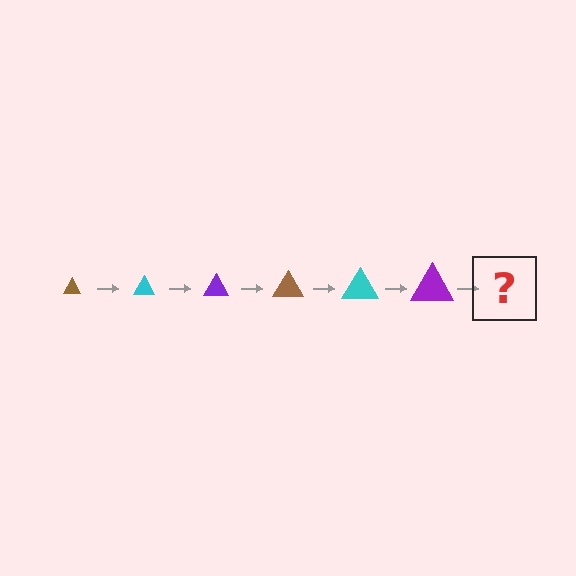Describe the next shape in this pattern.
It should be a brown triangle, larger than the previous one.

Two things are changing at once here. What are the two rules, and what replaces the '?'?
The two rules are that the triangle grows larger each step and the color cycles through brown, cyan, and purple. The '?' should be a brown triangle, larger than the previous one.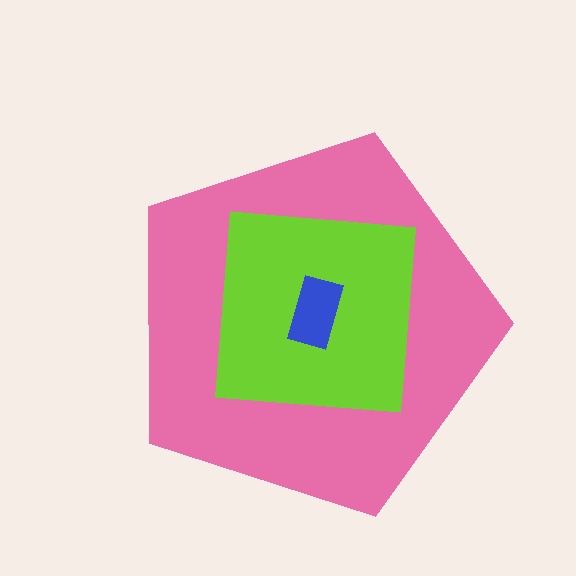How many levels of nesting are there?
3.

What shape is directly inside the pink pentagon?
The lime square.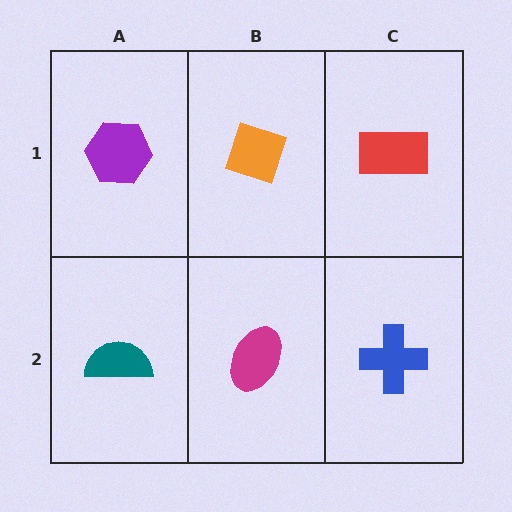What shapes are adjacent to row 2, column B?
An orange diamond (row 1, column B), a teal semicircle (row 2, column A), a blue cross (row 2, column C).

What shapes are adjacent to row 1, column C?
A blue cross (row 2, column C), an orange diamond (row 1, column B).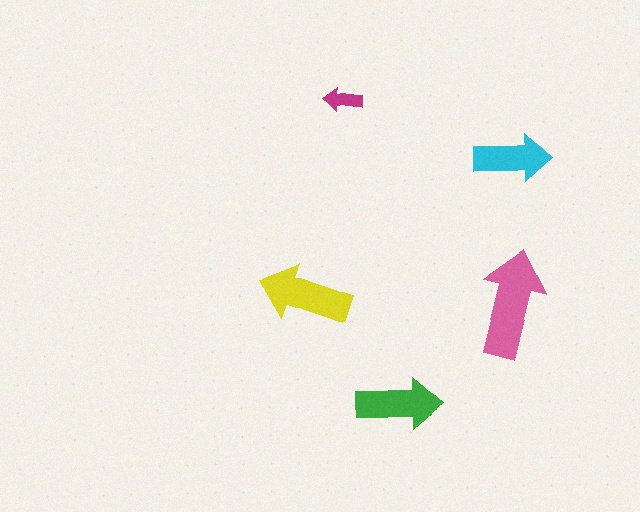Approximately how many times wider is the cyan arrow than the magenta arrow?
About 2 times wider.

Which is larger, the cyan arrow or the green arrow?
The green one.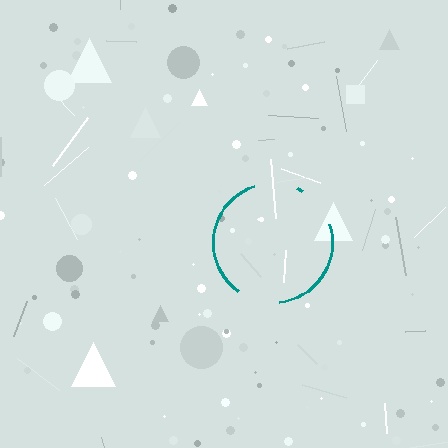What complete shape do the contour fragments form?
The contour fragments form a circle.